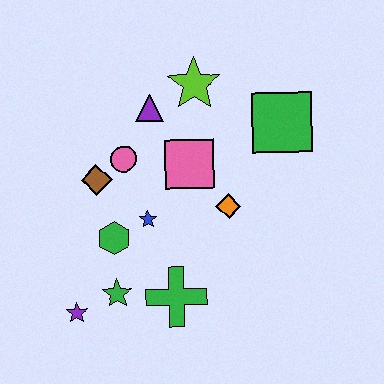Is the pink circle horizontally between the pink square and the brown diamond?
Yes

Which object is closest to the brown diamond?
The pink circle is closest to the brown diamond.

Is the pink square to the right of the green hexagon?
Yes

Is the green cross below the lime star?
Yes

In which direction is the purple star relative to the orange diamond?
The purple star is to the left of the orange diamond.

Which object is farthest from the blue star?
The green square is farthest from the blue star.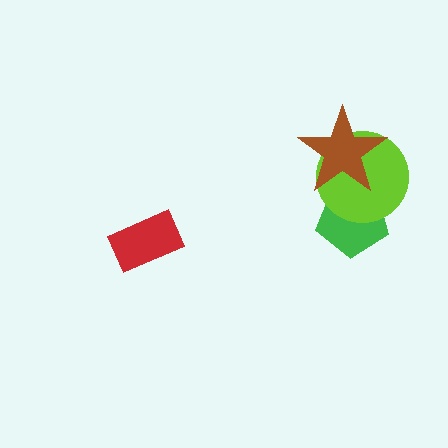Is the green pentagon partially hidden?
Yes, it is partially covered by another shape.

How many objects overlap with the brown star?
2 objects overlap with the brown star.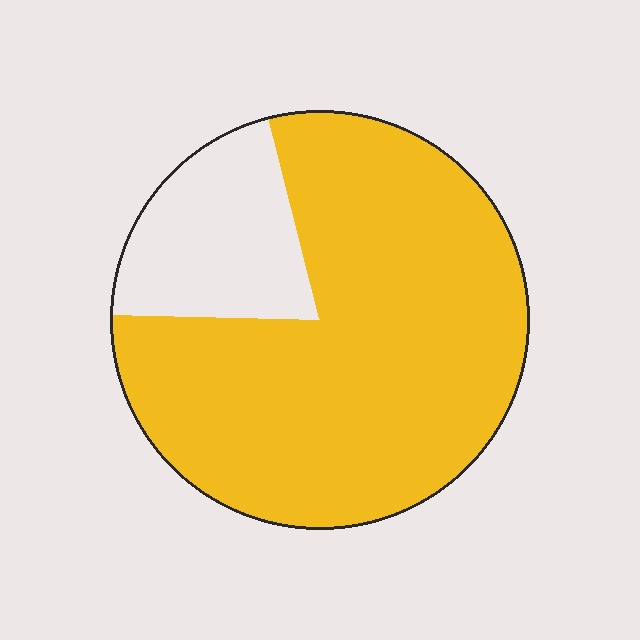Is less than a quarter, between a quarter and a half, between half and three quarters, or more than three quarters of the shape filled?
More than three quarters.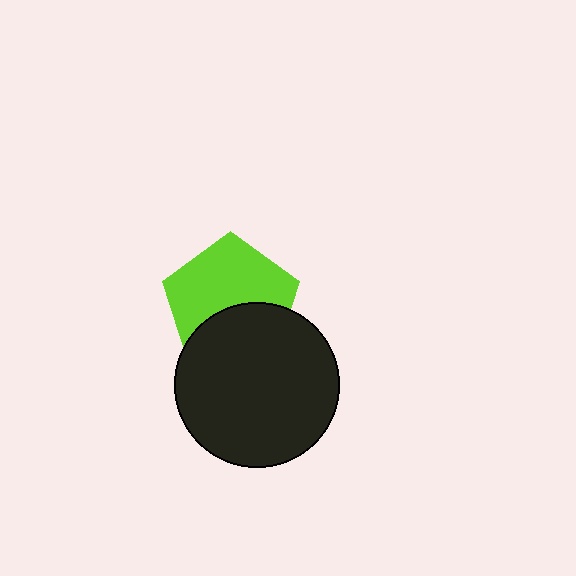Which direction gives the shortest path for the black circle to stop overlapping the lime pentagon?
Moving down gives the shortest separation.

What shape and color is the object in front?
The object in front is a black circle.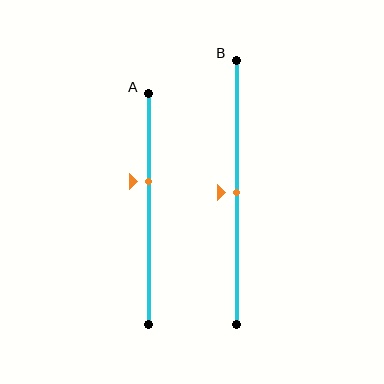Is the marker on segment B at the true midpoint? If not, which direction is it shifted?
Yes, the marker on segment B is at the true midpoint.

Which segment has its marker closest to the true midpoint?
Segment B has its marker closest to the true midpoint.